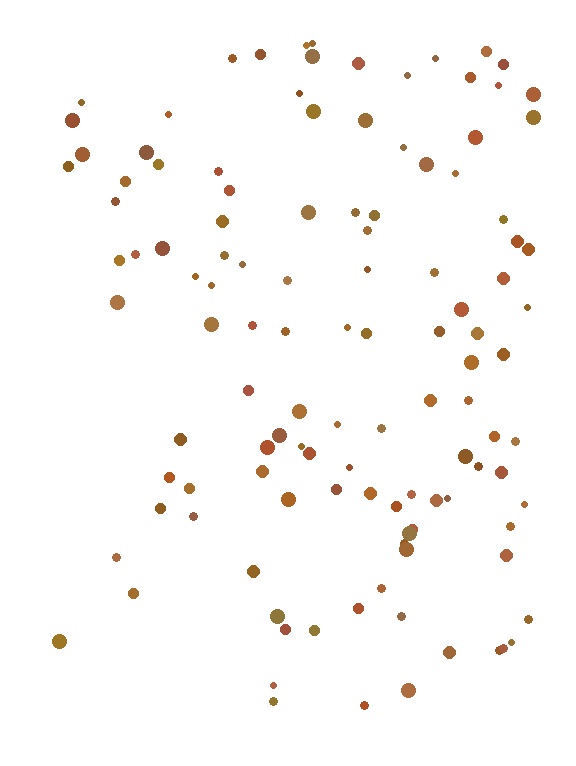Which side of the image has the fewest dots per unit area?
The left.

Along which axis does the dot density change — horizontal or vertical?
Horizontal.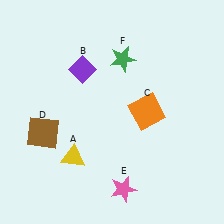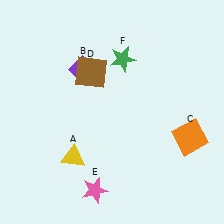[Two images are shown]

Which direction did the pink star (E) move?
The pink star (E) moved left.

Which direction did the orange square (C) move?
The orange square (C) moved right.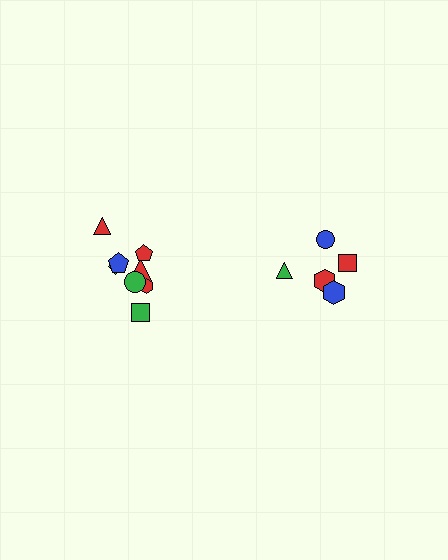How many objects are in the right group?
There are 5 objects.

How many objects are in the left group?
There are 8 objects.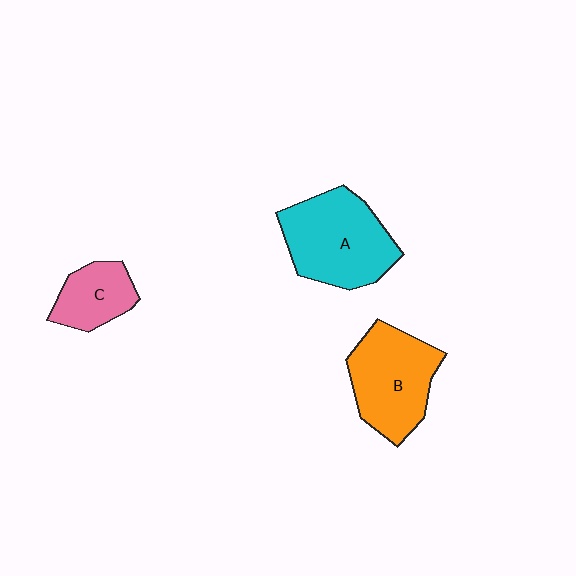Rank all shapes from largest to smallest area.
From largest to smallest: A (cyan), B (orange), C (pink).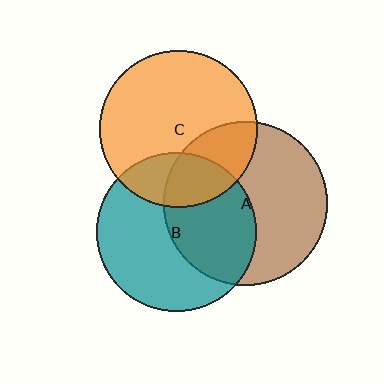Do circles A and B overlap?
Yes.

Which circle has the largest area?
Circle A (brown).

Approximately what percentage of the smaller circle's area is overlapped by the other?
Approximately 45%.